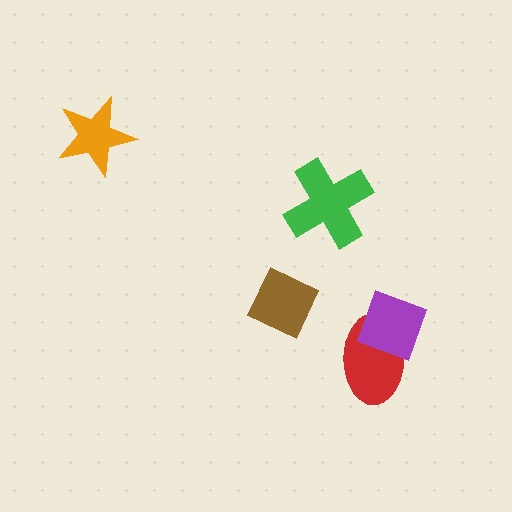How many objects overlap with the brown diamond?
0 objects overlap with the brown diamond.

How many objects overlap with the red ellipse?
1 object overlaps with the red ellipse.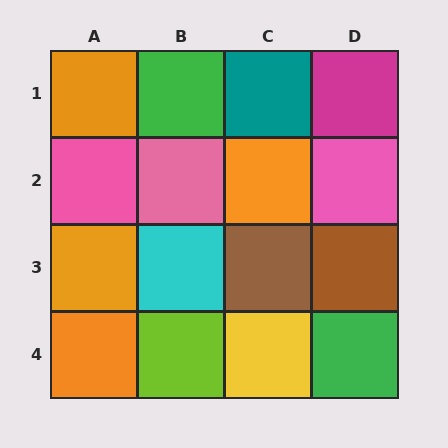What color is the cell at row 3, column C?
Brown.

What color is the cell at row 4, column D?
Green.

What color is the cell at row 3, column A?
Orange.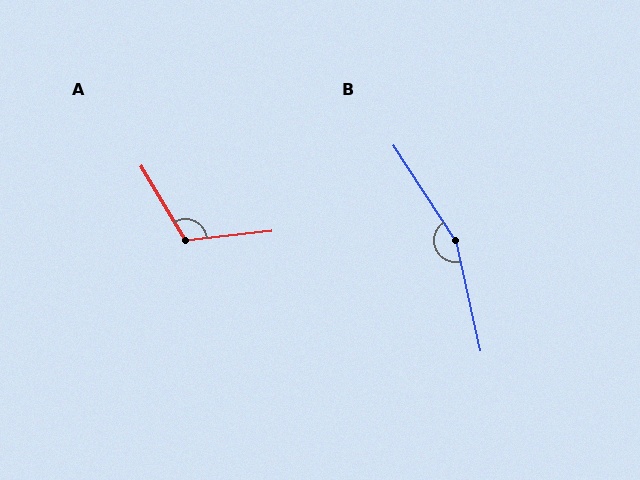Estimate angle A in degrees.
Approximately 114 degrees.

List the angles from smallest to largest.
A (114°), B (160°).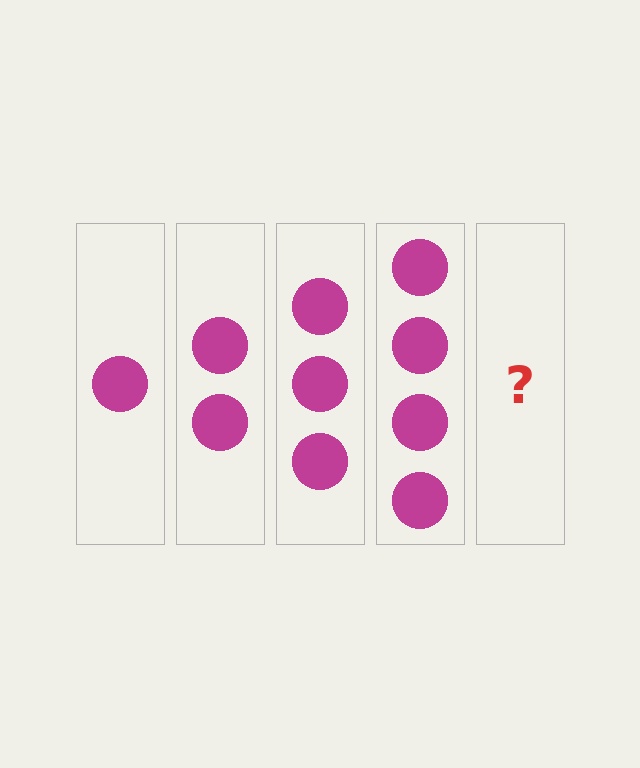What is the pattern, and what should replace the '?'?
The pattern is that each step adds one more circle. The '?' should be 5 circles.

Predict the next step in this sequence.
The next step is 5 circles.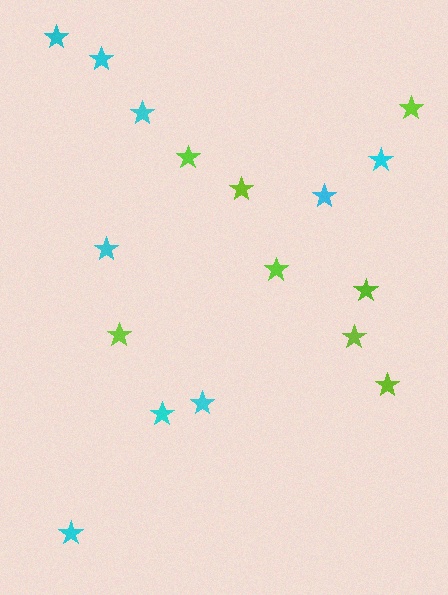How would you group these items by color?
There are 2 groups: one group of lime stars (8) and one group of cyan stars (9).